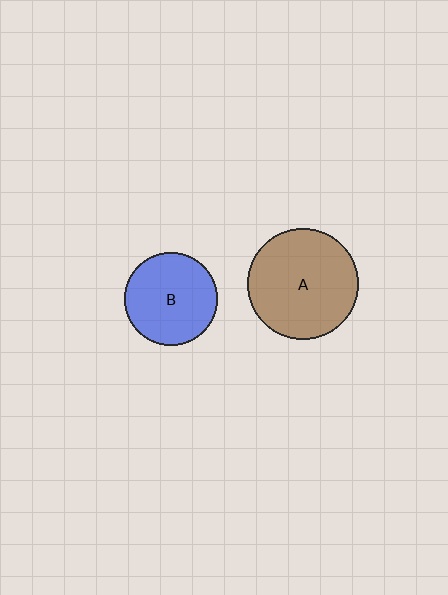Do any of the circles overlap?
No, none of the circles overlap.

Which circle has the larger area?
Circle A (brown).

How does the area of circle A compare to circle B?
Approximately 1.4 times.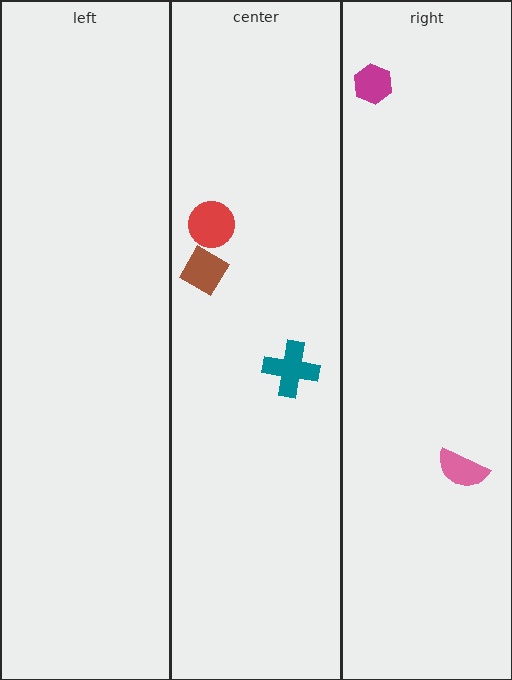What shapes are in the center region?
The red circle, the teal cross, the brown diamond.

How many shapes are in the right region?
2.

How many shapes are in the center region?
3.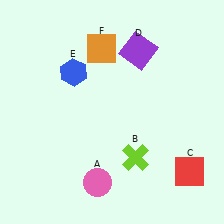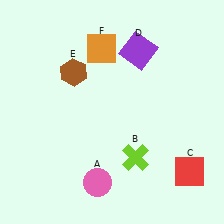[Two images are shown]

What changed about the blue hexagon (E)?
In Image 1, E is blue. In Image 2, it changed to brown.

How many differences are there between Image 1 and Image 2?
There is 1 difference between the two images.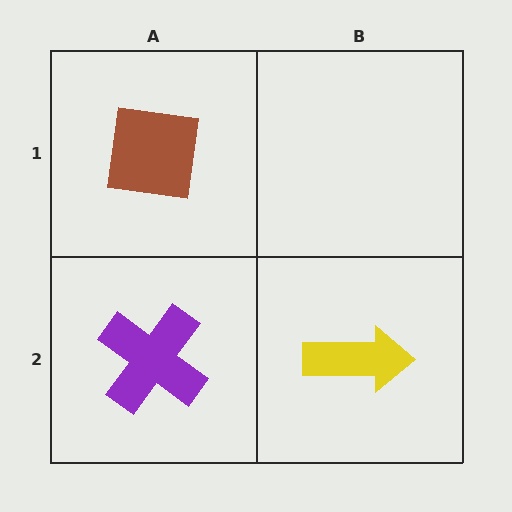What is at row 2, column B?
A yellow arrow.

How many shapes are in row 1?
1 shape.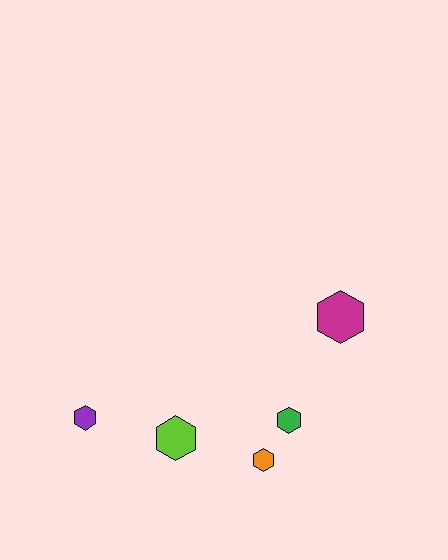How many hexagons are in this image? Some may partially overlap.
There are 5 hexagons.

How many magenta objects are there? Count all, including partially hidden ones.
There is 1 magenta object.